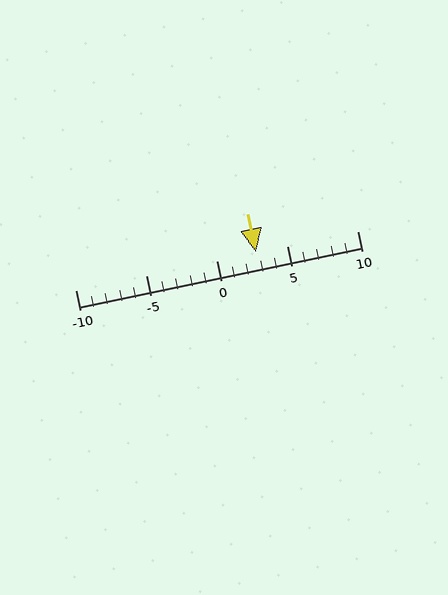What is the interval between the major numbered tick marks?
The major tick marks are spaced 5 units apart.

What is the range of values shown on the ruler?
The ruler shows values from -10 to 10.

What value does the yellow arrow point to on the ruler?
The yellow arrow points to approximately 3.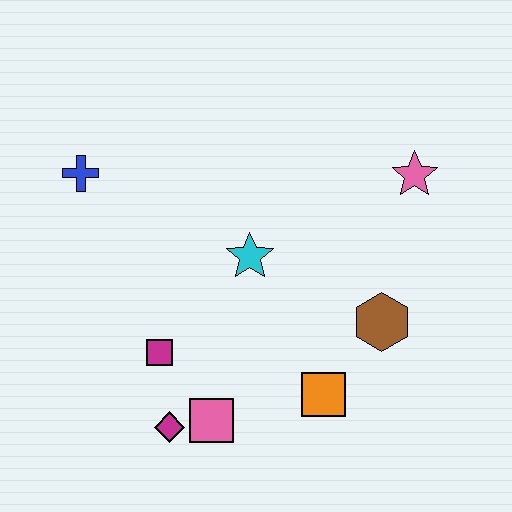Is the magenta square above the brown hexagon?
No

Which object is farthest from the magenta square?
The pink star is farthest from the magenta square.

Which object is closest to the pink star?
The brown hexagon is closest to the pink star.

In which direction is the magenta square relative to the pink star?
The magenta square is to the left of the pink star.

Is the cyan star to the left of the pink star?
Yes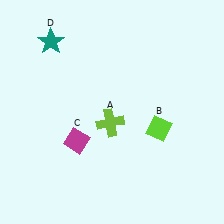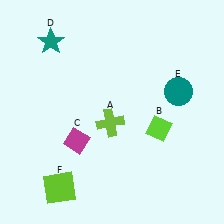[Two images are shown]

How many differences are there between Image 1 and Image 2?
There are 2 differences between the two images.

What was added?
A teal circle (E), a lime square (F) were added in Image 2.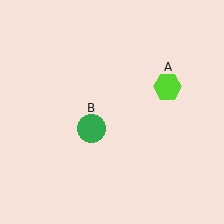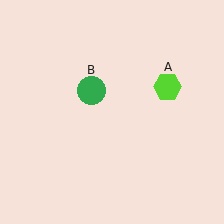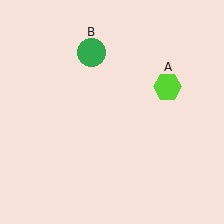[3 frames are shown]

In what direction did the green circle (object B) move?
The green circle (object B) moved up.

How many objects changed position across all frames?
1 object changed position: green circle (object B).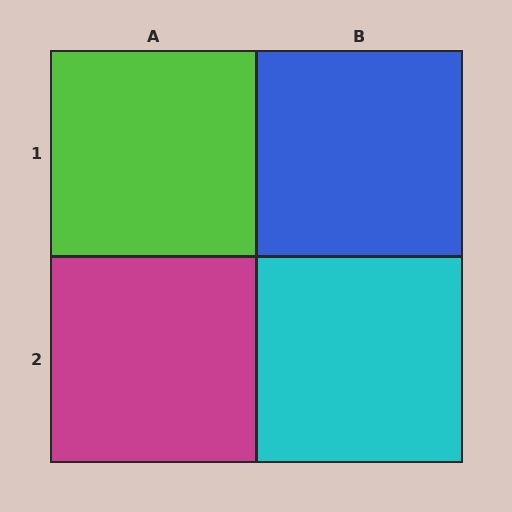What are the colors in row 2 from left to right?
Magenta, cyan.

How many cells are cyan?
1 cell is cyan.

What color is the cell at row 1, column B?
Blue.